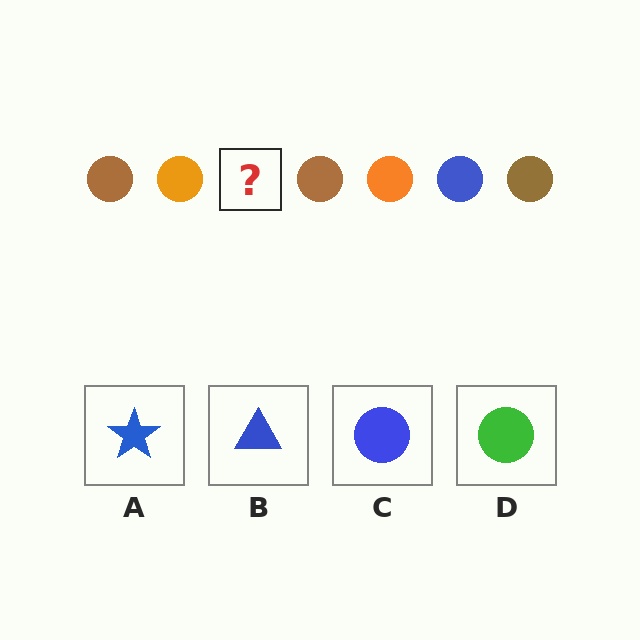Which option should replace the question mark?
Option C.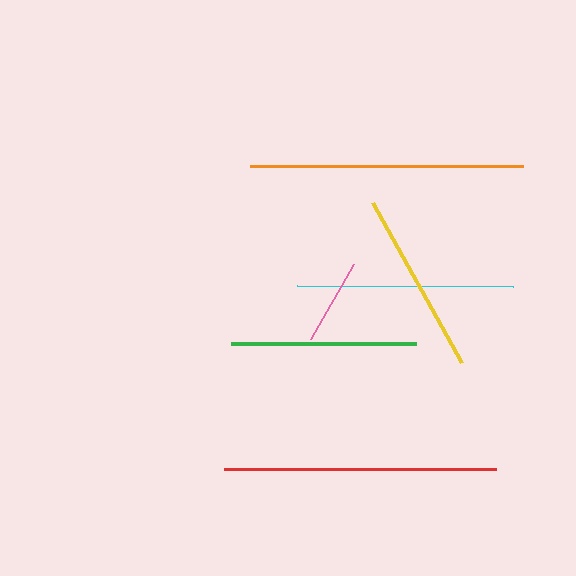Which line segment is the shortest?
The pink line is the shortest at approximately 86 pixels.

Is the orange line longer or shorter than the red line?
The orange line is longer than the red line.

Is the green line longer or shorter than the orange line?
The orange line is longer than the green line.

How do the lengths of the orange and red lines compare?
The orange and red lines are approximately the same length.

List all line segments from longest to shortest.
From longest to shortest: orange, red, cyan, green, yellow, pink.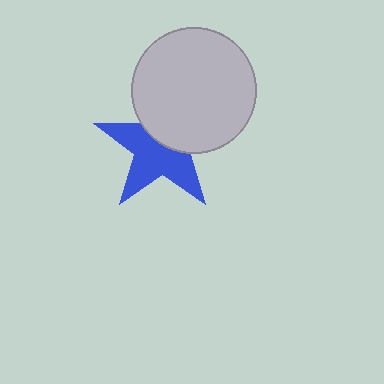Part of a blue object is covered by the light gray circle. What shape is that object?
It is a star.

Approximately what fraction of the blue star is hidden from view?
Roughly 42% of the blue star is hidden behind the light gray circle.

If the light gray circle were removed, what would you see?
You would see the complete blue star.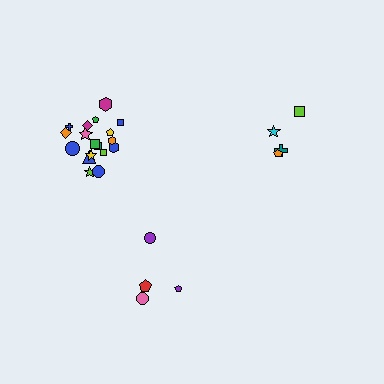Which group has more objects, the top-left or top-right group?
The top-left group.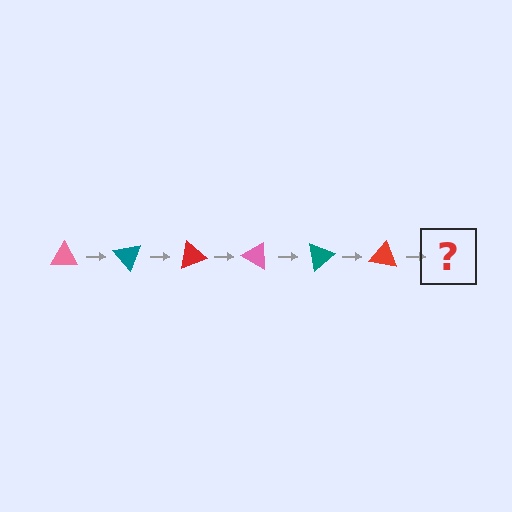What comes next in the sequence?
The next element should be a pink triangle, rotated 300 degrees from the start.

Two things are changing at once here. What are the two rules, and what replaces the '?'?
The two rules are that it rotates 50 degrees each step and the color cycles through pink, teal, and red. The '?' should be a pink triangle, rotated 300 degrees from the start.